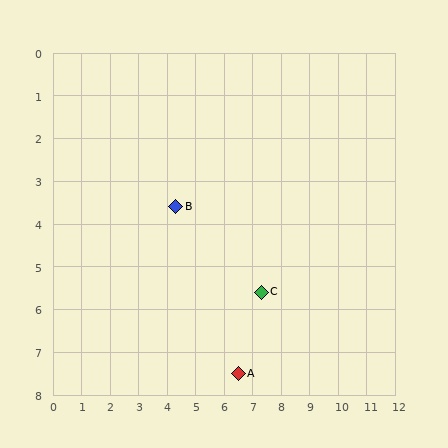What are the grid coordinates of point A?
Point A is at approximately (6.5, 7.5).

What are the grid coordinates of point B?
Point B is at approximately (4.3, 3.6).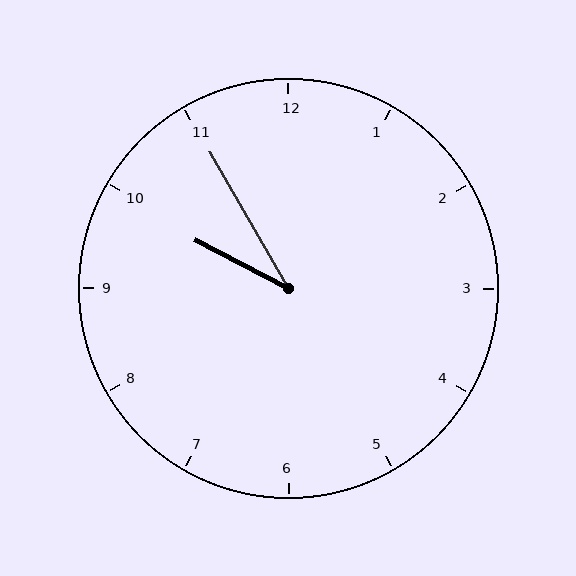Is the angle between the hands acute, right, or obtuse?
It is acute.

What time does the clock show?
9:55.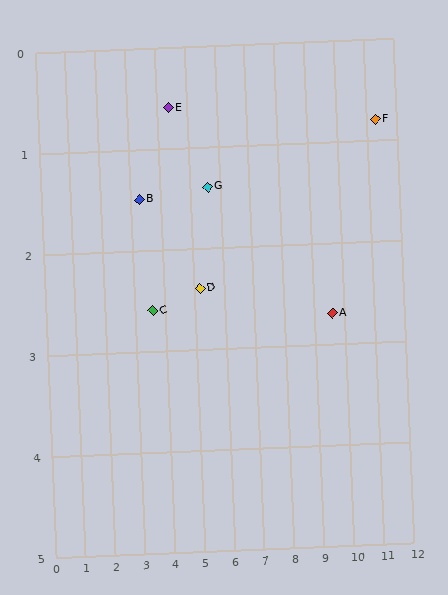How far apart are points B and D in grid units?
Points B and D are about 2.1 grid units apart.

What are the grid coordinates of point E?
Point E is at approximately (4.4, 0.6).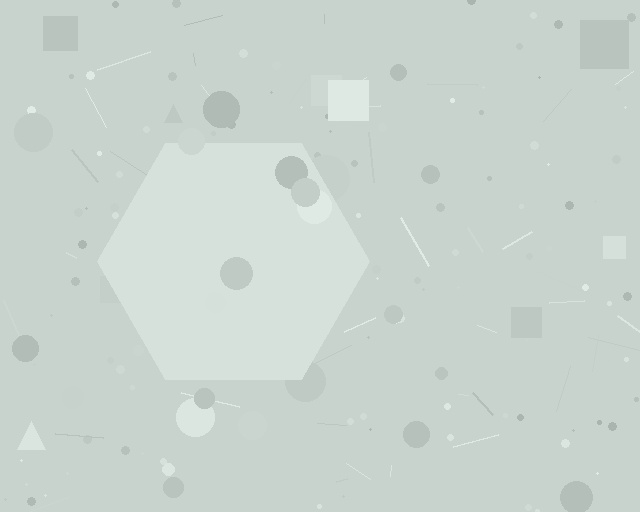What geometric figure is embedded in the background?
A hexagon is embedded in the background.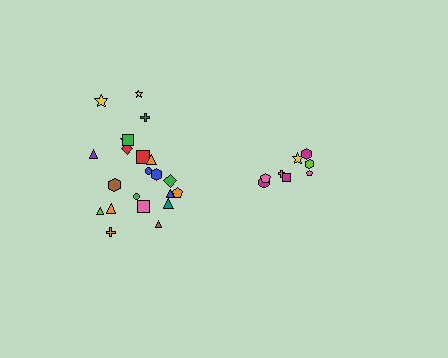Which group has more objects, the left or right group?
The left group.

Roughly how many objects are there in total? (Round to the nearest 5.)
Roughly 30 objects in total.